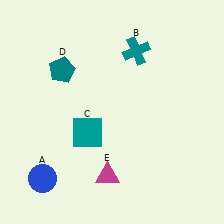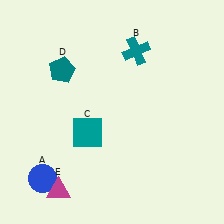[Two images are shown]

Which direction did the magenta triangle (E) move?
The magenta triangle (E) moved left.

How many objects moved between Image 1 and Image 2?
1 object moved between the two images.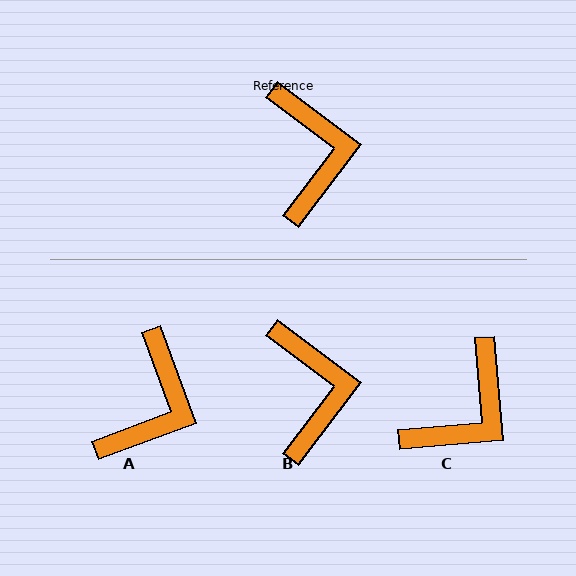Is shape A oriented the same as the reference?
No, it is off by about 32 degrees.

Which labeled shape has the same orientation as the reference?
B.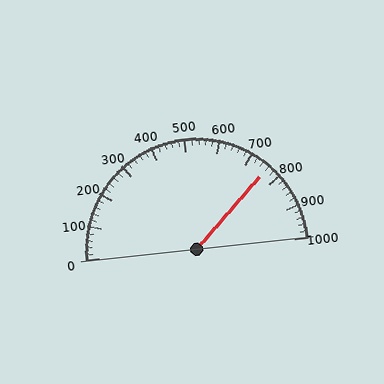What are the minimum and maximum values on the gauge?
The gauge ranges from 0 to 1000.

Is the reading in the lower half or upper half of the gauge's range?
The reading is in the upper half of the range (0 to 1000).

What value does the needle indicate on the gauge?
The needle indicates approximately 760.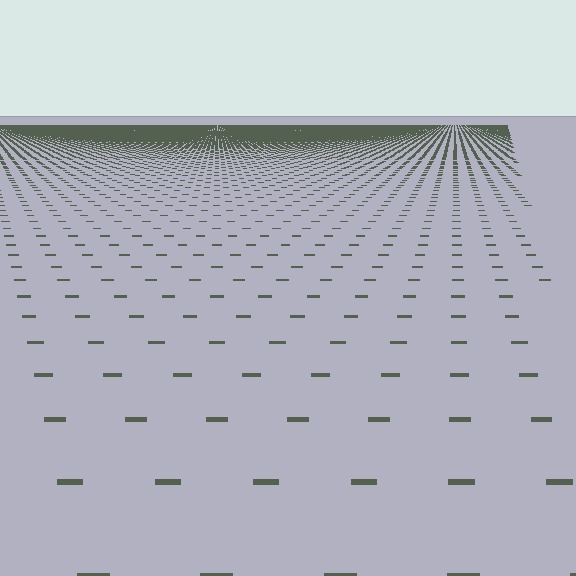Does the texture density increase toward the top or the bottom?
Density increases toward the top.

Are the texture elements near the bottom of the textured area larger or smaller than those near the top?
Larger. Near the bottom, elements are closer to the viewer and appear at a bigger on-screen size.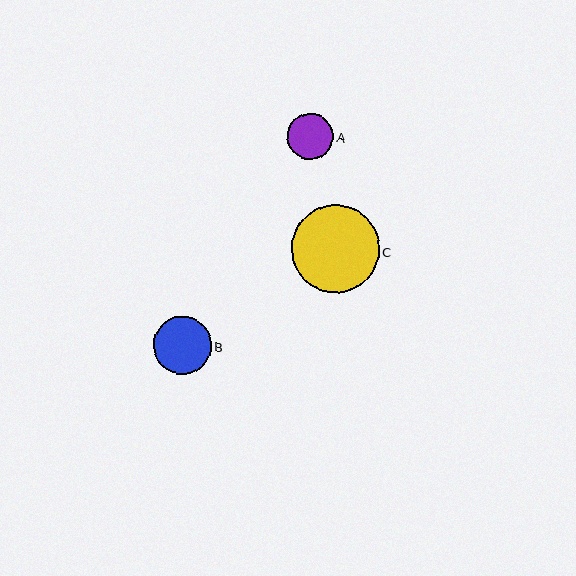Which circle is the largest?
Circle C is the largest with a size of approximately 88 pixels.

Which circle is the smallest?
Circle A is the smallest with a size of approximately 46 pixels.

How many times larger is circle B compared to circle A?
Circle B is approximately 1.3 times the size of circle A.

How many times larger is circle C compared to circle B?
Circle C is approximately 1.5 times the size of circle B.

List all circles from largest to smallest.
From largest to smallest: C, B, A.